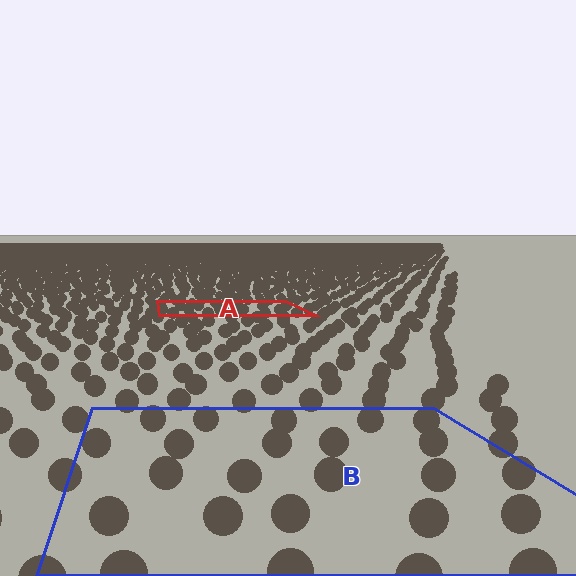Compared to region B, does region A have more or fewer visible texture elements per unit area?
Region A has more texture elements per unit area — they are packed more densely because it is farther away.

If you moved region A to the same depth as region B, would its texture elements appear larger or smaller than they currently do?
They would appear larger. At a closer depth, the same texture elements are projected at a bigger on-screen size.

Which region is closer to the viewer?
Region B is closer. The texture elements there are larger and more spread out.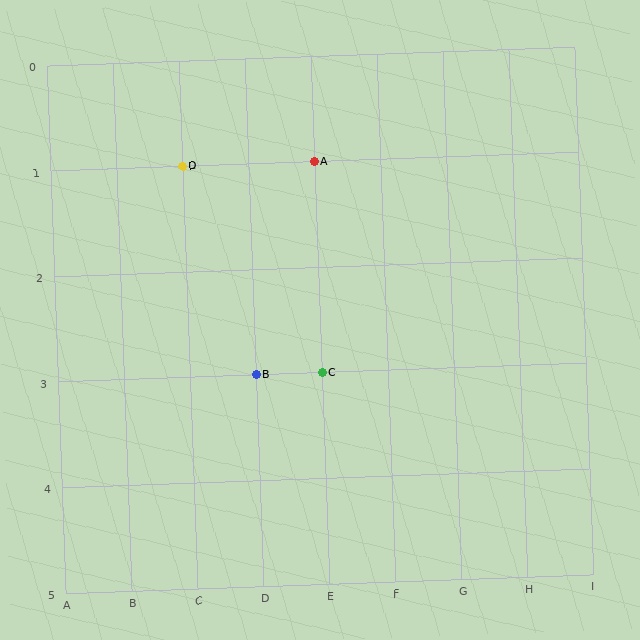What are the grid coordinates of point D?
Point D is at grid coordinates (C, 1).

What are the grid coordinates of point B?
Point B is at grid coordinates (D, 3).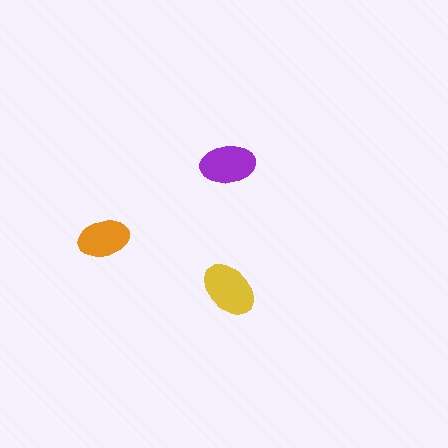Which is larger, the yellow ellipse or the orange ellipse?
The yellow one.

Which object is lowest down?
The yellow ellipse is bottommost.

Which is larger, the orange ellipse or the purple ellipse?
The purple one.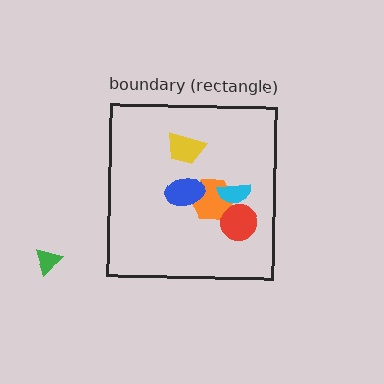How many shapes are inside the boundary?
5 inside, 1 outside.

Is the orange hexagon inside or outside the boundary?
Inside.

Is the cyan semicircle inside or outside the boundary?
Inside.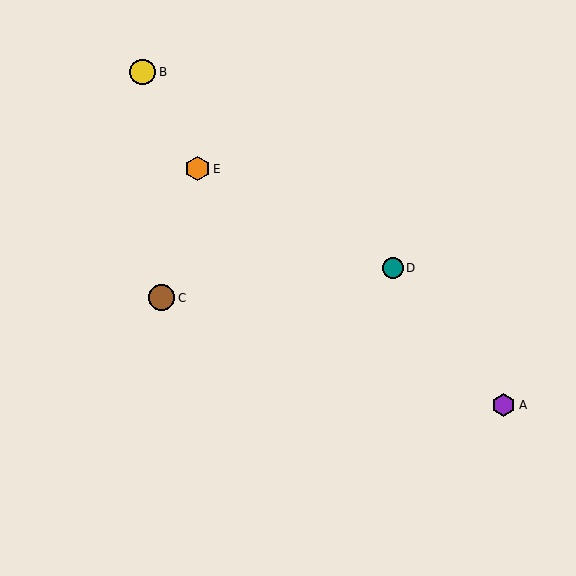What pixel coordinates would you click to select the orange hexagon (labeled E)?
Click at (198, 169) to select the orange hexagon E.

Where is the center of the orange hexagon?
The center of the orange hexagon is at (198, 169).